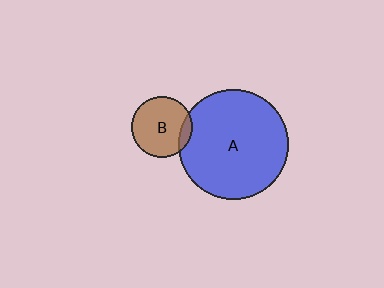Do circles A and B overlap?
Yes.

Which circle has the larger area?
Circle A (blue).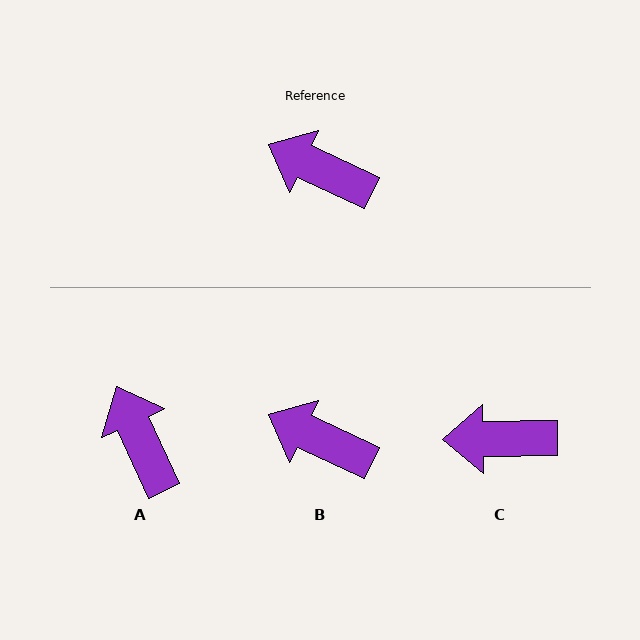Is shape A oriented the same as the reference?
No, it is off by about 41 degrees.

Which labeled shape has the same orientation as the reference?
B.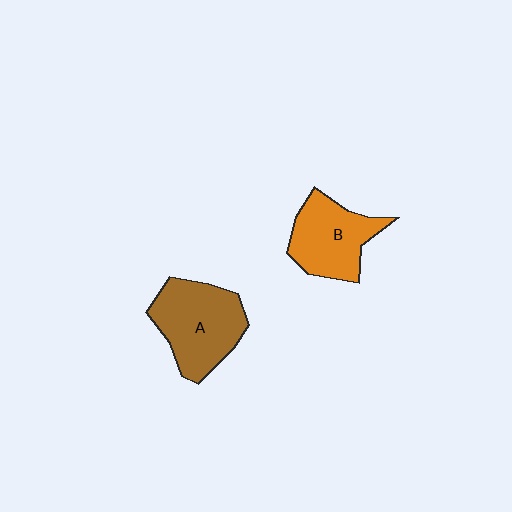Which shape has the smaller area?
Shape B (orange).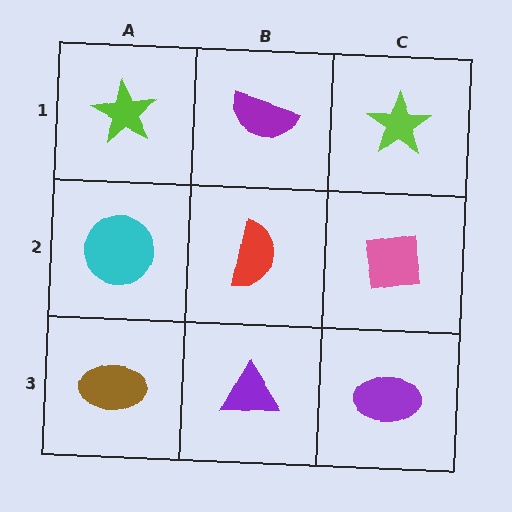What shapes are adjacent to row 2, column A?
A lime star (row 1, column A), a brown ellipse (row 3, column A), a red semicircle (row 2, column B).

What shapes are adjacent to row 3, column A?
A cyan circle (row 2, column A), a purple triangle (row 3, column B).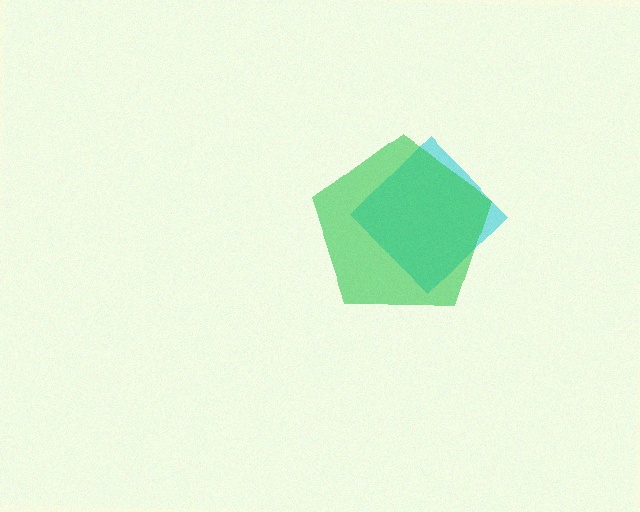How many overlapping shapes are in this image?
There are 2 overlapping shapes in the image.